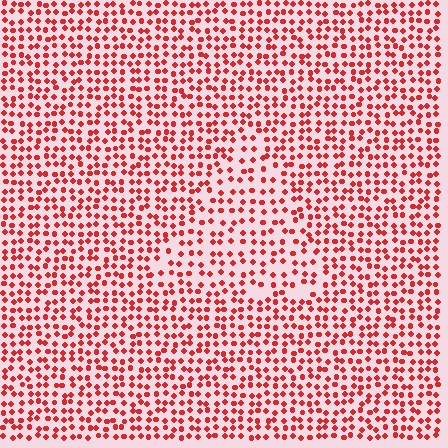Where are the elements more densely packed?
The elements are more densely packed outside the triangle boundary.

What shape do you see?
I see a triangle.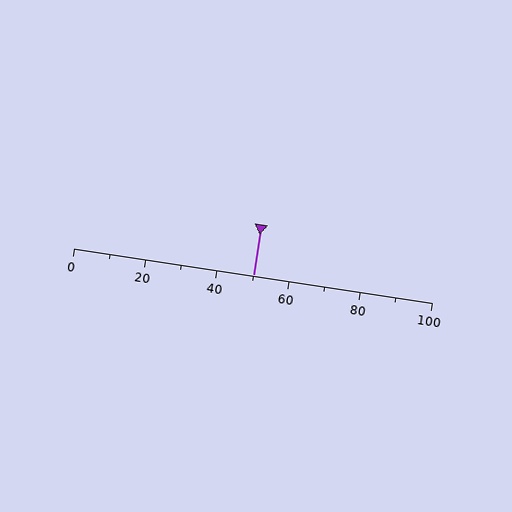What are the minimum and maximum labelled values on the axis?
The axis runs from 0 to 100.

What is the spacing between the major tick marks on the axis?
The major ticks are spaced 20 apart.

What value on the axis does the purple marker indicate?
The marker indicates approximately 50.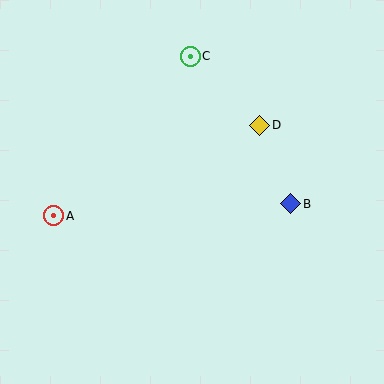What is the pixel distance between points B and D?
The distance between B and D is 84 pixels.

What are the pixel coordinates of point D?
Point D is at (260, 125).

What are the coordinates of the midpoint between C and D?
The midpoint between C and D is at (225, 91).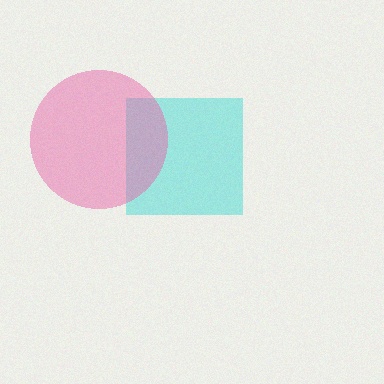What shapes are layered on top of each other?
The layered shapes are: a cyan square, a pink circle.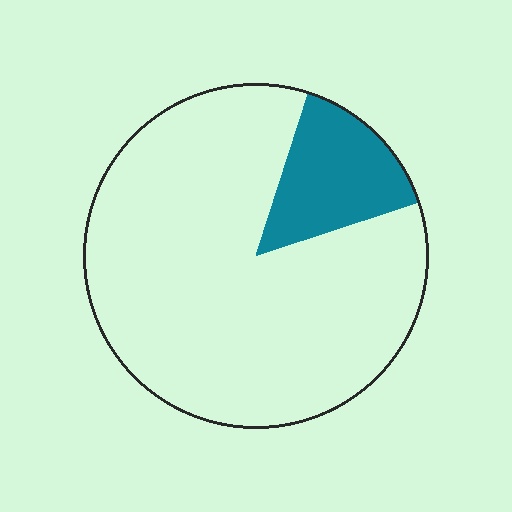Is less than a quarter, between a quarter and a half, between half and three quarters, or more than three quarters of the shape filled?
Less than a quarter.